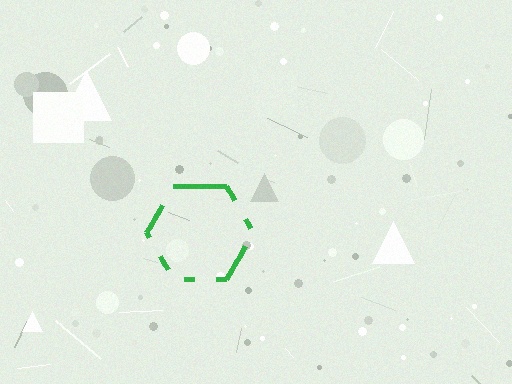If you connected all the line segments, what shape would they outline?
They would outline a hexagon.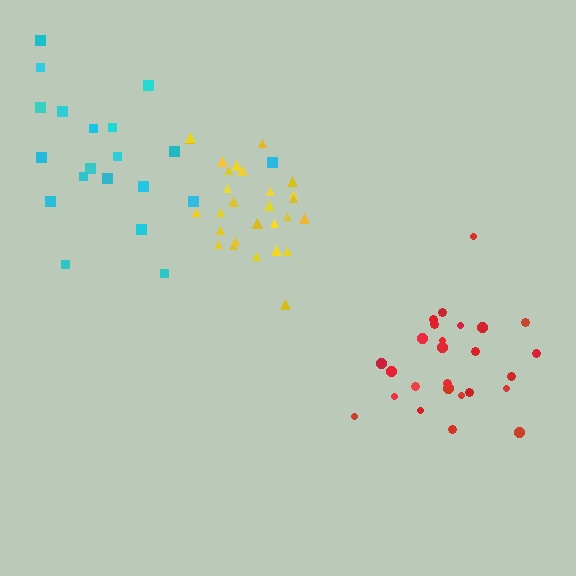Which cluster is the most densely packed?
Yellow.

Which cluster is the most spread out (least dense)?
Cyan.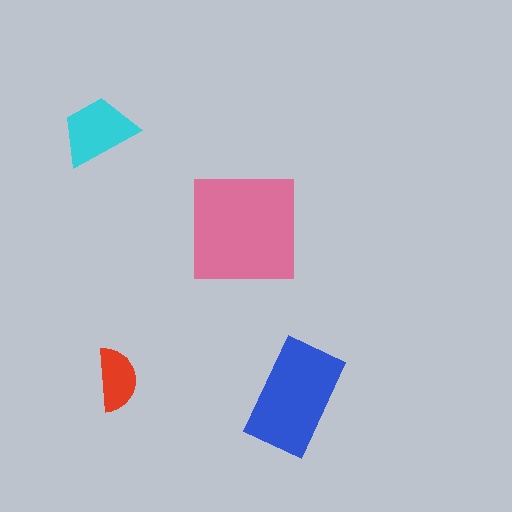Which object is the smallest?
The red semicircle.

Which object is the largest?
The pink square.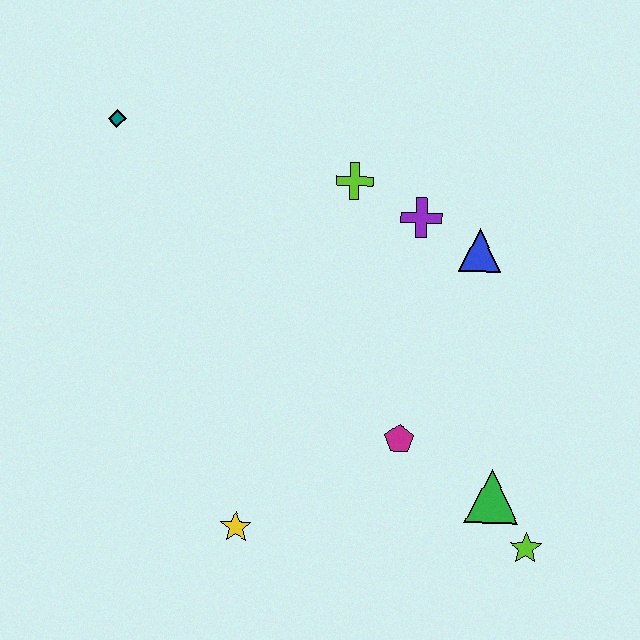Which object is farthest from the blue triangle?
The teal diamond is farthest from the blue triangle.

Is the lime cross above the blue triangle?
Yes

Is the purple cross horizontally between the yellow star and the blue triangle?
Yes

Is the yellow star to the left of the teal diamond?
No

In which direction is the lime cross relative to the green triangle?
The lime cross is above the green triangle.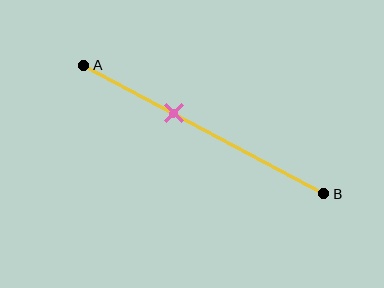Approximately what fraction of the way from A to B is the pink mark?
The pink mark is approximately 35% of the way from A to B.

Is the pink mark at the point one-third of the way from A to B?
No, the mark is at about 35% from A, not at the 33% one-third point.